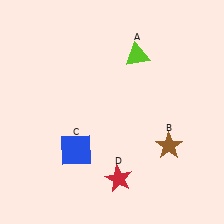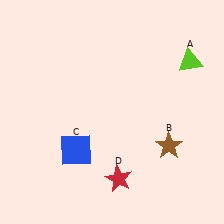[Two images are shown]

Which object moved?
The lime triangle (A) moved right.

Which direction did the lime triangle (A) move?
The lime triangle (A) moved right.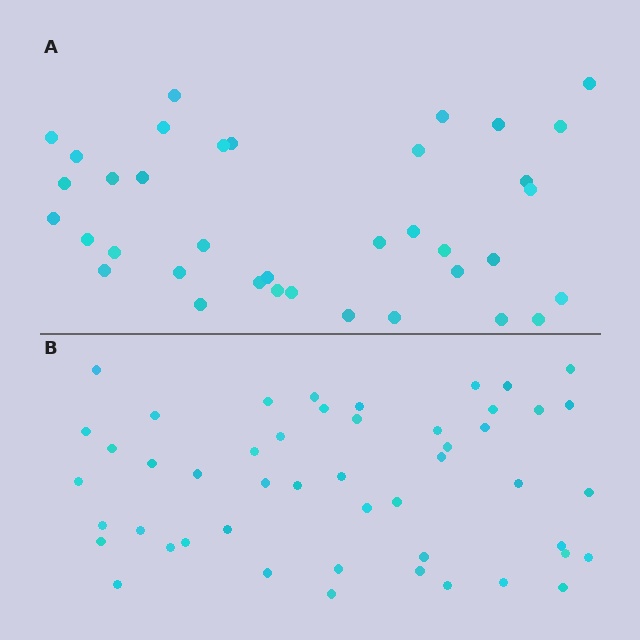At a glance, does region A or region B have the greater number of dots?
Region B (the bottom region) has more dots.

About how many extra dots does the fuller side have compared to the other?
Region B has roughly 12 or so more dots than region A.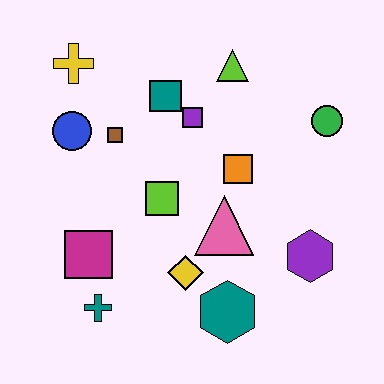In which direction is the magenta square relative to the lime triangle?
The magenta square is below the lime triangle.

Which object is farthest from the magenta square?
The green circle is farthest from the magenta square.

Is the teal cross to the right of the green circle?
No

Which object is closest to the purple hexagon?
The pink triangle is closest to the purple hexagon.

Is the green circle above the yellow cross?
No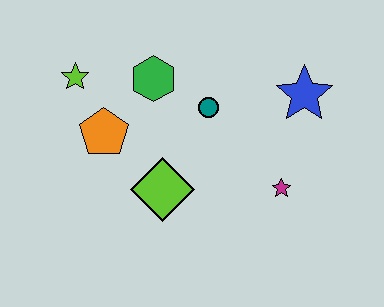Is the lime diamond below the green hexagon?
Yes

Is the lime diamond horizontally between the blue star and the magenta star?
No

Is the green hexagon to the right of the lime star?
Yes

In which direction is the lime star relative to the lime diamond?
The lime star is above the lime diamond.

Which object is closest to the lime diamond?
The orange pentagon is closest to the lime diamond.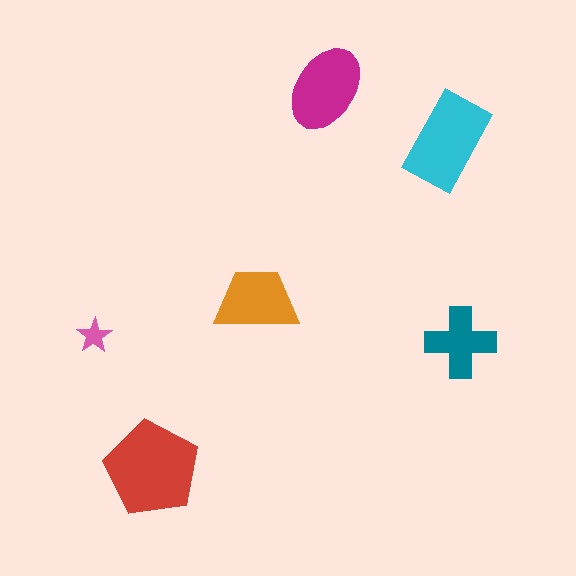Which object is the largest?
The red pentagon.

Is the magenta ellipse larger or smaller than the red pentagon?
Smaller.